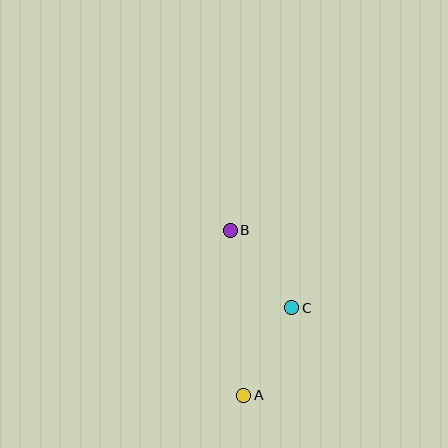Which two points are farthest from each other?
Points A and B are farthest from each other.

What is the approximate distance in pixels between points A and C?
The distance between A and C is approximately 100 pixels.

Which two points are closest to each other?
Points B and C are closest to each other.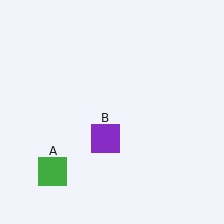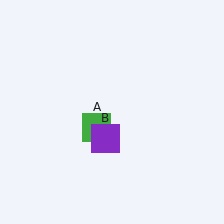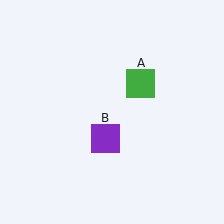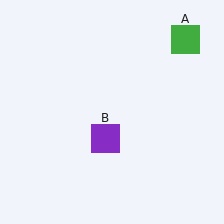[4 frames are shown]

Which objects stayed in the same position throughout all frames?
Purple square (object B) remained stationary.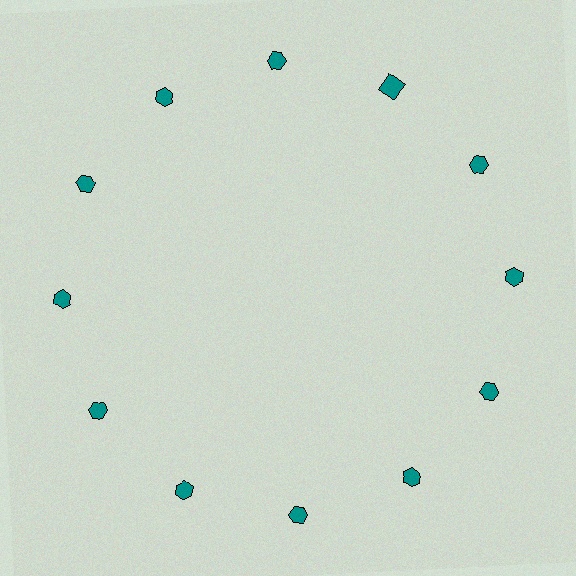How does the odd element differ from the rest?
It has a different shape: square instead of hexagon.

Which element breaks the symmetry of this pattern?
The teal square at roughly the 1 o'clock position breaks the symmetry. All other shapes are teal hexagons.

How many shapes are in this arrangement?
There are 12 shapes arranged in a ring pattern.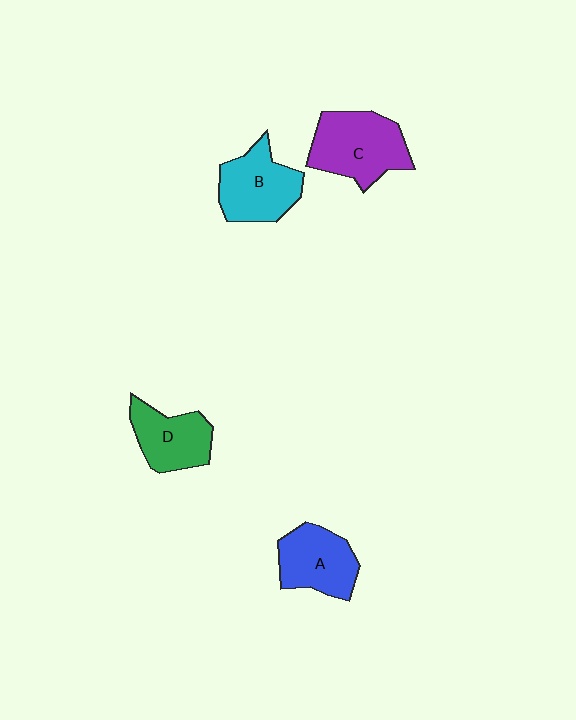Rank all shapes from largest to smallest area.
From largest to smallest: C (purple), B (cyan), A (blue), D (green).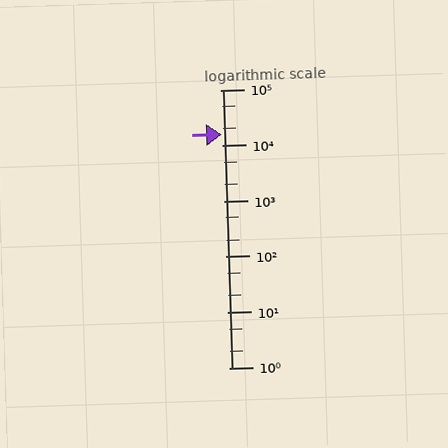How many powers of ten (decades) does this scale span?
The scale spans 5 decades, from 1 to 100000.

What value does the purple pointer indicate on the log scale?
The pointer indicates approximately 16000.